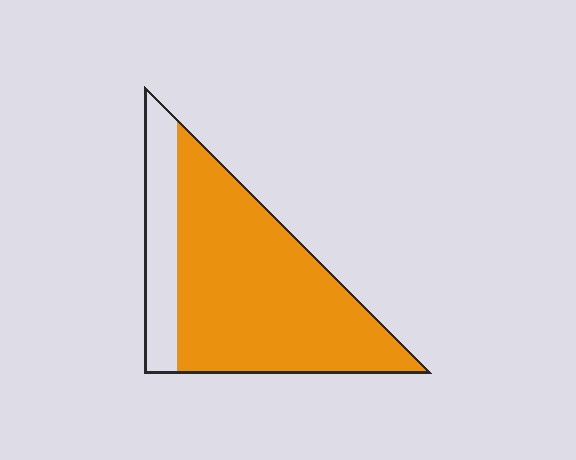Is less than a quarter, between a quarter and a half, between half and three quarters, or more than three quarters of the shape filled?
More than three quarters.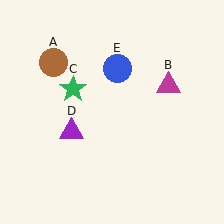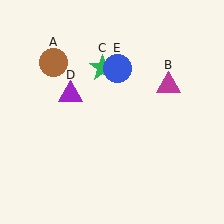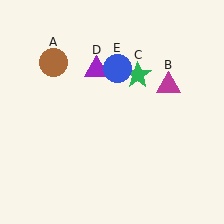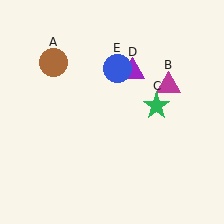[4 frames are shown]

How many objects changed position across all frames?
2 objects changed position: green star (object C), purple triangle (object D).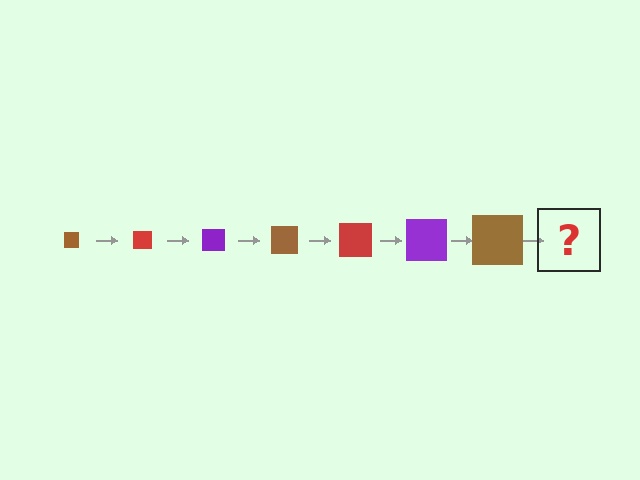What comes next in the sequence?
The next element should be a red square, larger than the previous one.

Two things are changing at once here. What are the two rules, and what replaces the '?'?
The two rules are that the square grows larger each step and the color cycles through brown, red, and purple. The '?' should be a red square, larger than the previous one.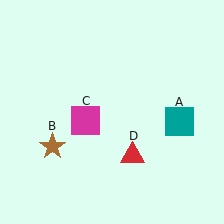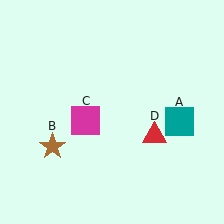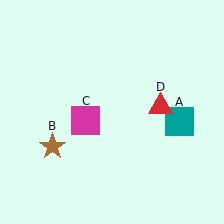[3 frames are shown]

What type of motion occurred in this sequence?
The red triangle (object D) rotated counterclockwise around the center of the scene.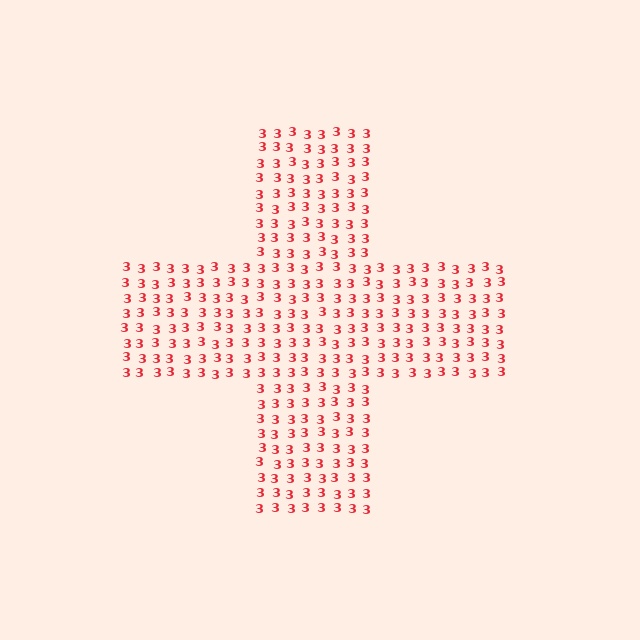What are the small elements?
The small elements are digit 3's.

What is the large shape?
The large shape is a cross.